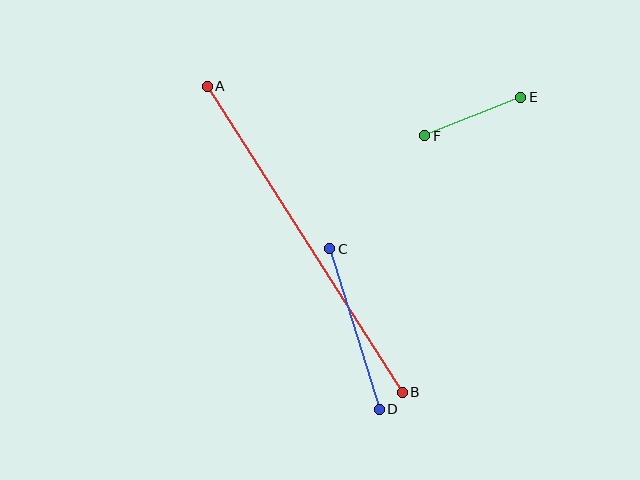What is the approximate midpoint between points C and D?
The midpoint is at approximately (355, 329) pixels.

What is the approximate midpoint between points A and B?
The midpoint is at approximately (305, 239) pixels.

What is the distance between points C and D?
The distance is approximately 168 pixels.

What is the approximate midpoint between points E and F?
The midpoint is at approximately (473, 116) pixels.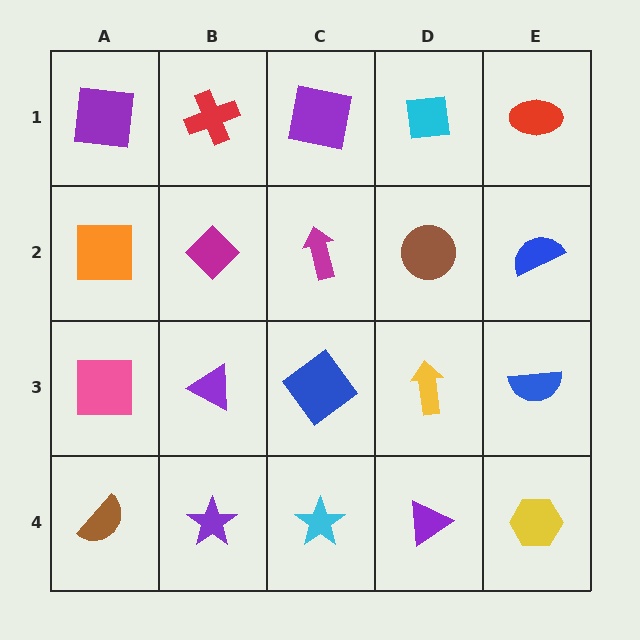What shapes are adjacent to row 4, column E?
A blue semicircle (row 3, column E), a purple triangle (row 4, column D).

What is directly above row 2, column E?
A red ellipse.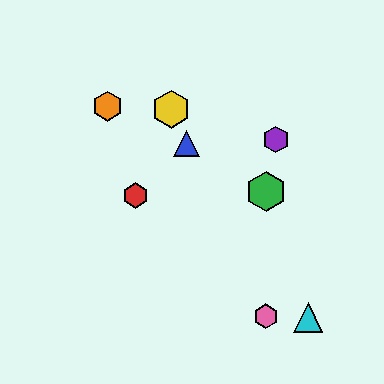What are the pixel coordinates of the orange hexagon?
The orange hexagon is at (108, 106).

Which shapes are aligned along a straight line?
The blue triangle, the yellow hexagon, the pink hexagon are aligned along a straight line.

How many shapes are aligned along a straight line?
3 shapes (the blue triangle, the yellow hexagon, the pink hexagon) are aligned along a straight line.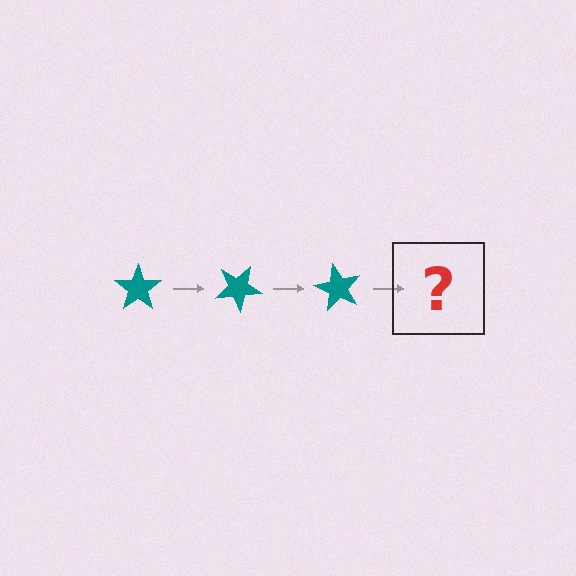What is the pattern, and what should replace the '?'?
The pattern is that the star rotates 30 degrees each step. The '?' should be a teal star rotated 90 degrees.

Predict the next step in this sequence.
The next step is a teal star rotated 90 degrees.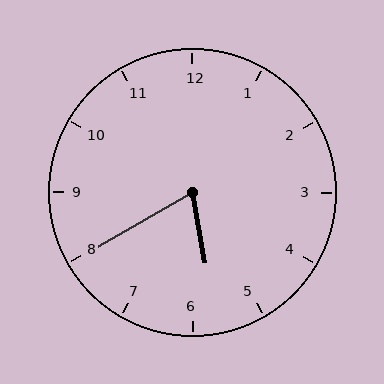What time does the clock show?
5:40.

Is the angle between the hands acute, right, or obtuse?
It is acute.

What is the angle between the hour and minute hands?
Approximately 70 degrees.